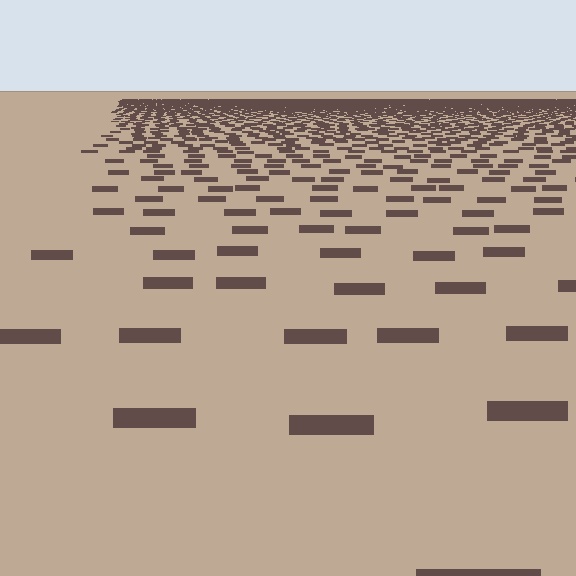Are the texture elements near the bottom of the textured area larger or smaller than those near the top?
Larger. Near the bottom, elements are closer to the viewer and appear at a bigger on-screen size.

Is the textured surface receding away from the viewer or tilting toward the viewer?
The surface is receding away from the viewer. Texture elements get smaller and denser toward the top.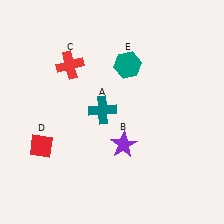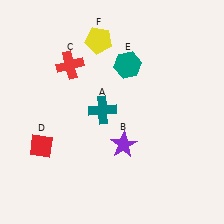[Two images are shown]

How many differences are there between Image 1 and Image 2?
There is 1 difference between the two images.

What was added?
A yellow pentagon (F) was added in Image 2.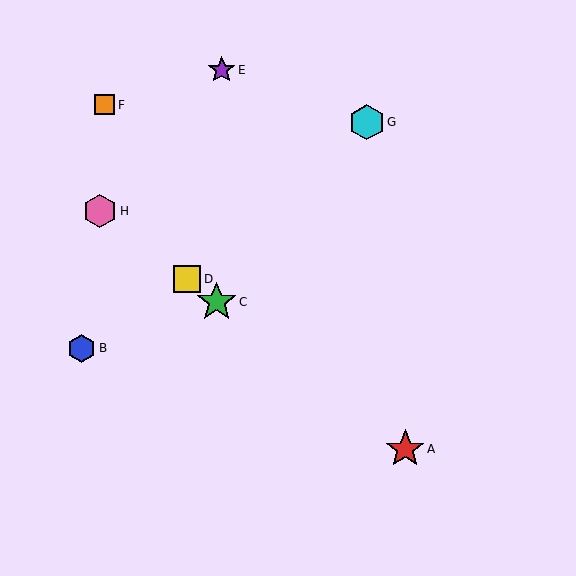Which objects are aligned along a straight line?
Objects A, C, D, H are aligned along a straight line.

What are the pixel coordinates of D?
Object D is at (187, 279).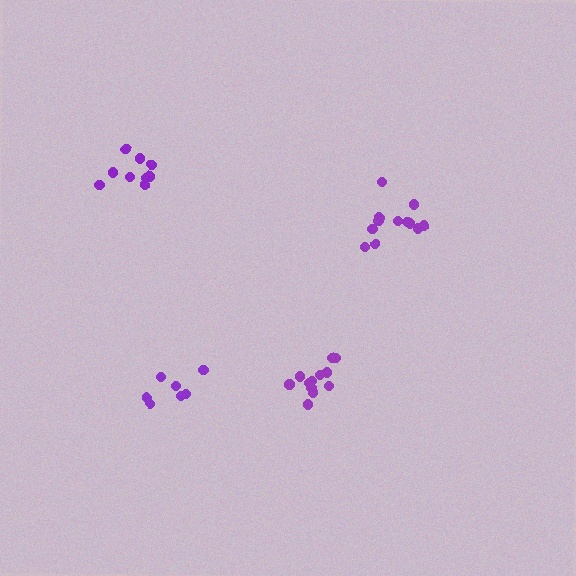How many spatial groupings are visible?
There are 4 spatial groupings.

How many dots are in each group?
Group 1: 9 dots, Group 2: 13 dots, Group 3: 7 dots, Group 4: 12 dots (41 total).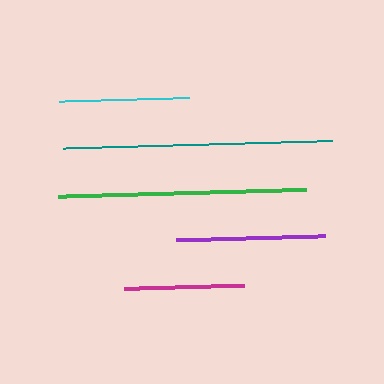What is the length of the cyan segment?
The cyan segment is approximately 130 pixels long.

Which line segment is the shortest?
The magenta line is the shortest at approximately 121 pixels.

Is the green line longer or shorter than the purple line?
The green line is longer than the purple line.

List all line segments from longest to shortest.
From longest to shortest: teal, green, purple, cyan, magenta.